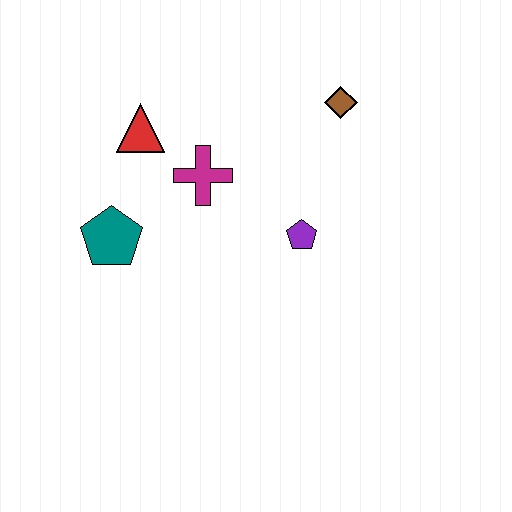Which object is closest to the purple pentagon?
The magenta cross is closest to the purple pentagon.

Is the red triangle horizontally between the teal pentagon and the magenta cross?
Yes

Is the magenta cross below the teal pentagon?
No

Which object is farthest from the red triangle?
The brown diamond is farthest from the red triangle.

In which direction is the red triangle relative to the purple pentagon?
The red triangle is to the left of the purple pentagon.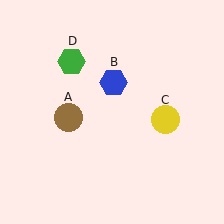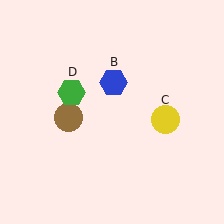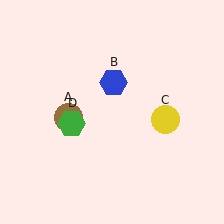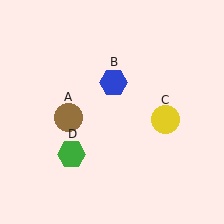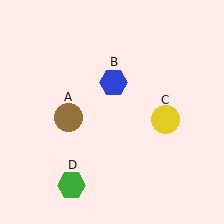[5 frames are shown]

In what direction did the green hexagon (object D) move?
The green hexagon (object D) moved down.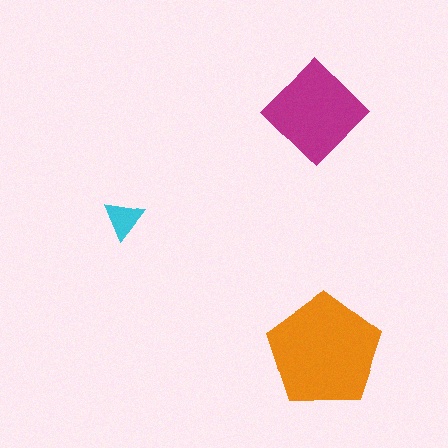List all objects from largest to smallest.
The orange pentagon, the magenta diamond, the cyan triangle.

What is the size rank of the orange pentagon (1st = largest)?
1st.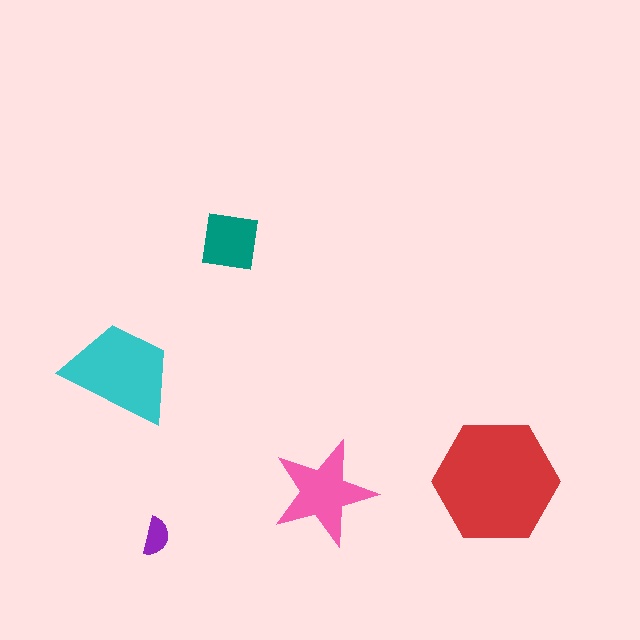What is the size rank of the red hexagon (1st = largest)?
1st.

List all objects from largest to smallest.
The red hexagon, the cyan trapezoid, the pink star, the teal square, the purple semicircle.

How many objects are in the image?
There are 5 objects in the image.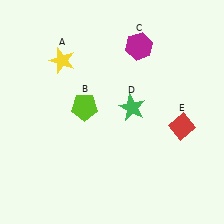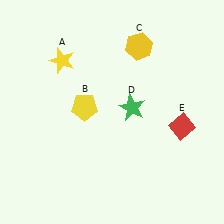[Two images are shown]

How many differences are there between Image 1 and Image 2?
There are 2 differences between the two images.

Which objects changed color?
B changed from lime to yellow. C changed from magenta to yellow.